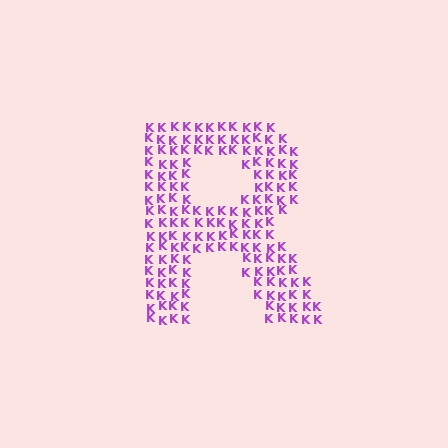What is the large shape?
The large shape is the letter R.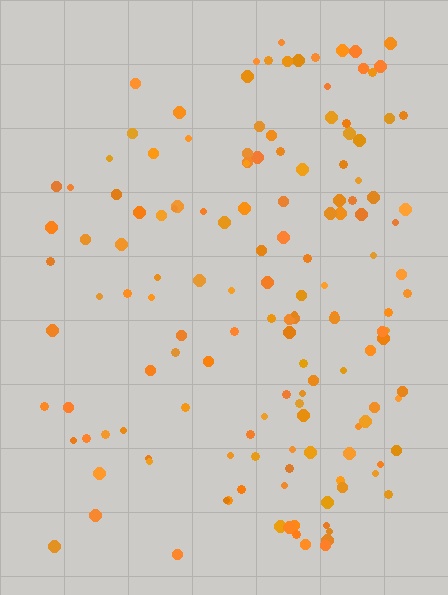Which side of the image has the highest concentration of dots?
The right.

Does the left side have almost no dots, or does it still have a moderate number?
Still a moderate number, just noticeably fewer than the right.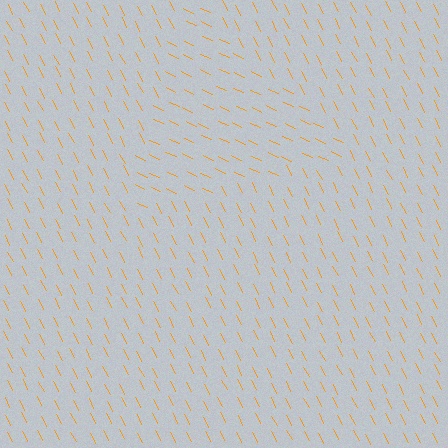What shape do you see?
I see a triangle.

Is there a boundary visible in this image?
Yes, there is a texture boundary formed by a change in line orientation.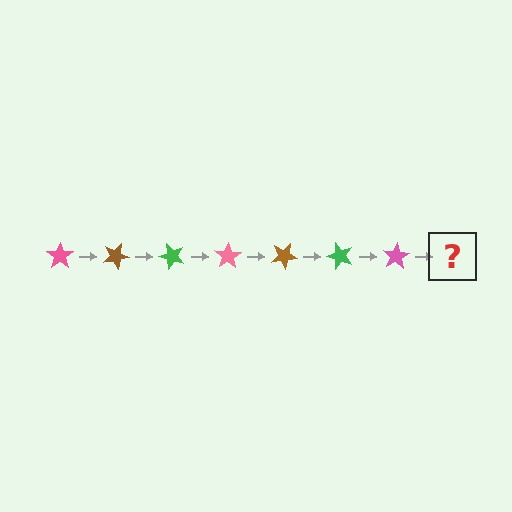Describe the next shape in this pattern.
It should be a brown star, rotated 175 degrees from the start.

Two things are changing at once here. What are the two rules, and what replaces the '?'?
The two rules are that it rotates 25 degrees each step and the color cycles through pink, brown, and green. The '?' should be a brown star, rotated 175 degrees from the start.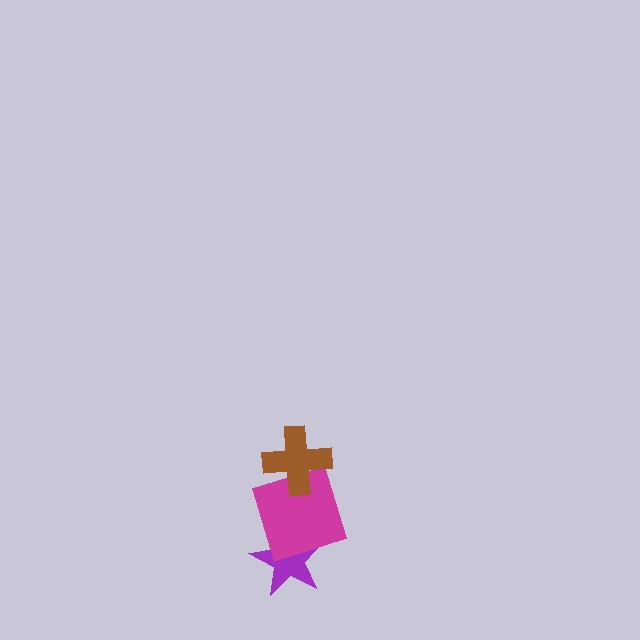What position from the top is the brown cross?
The brown cross is 1st from the top.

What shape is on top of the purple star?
The magenta square is on top of the purple star.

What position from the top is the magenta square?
The magenta square is 2nd from the top.